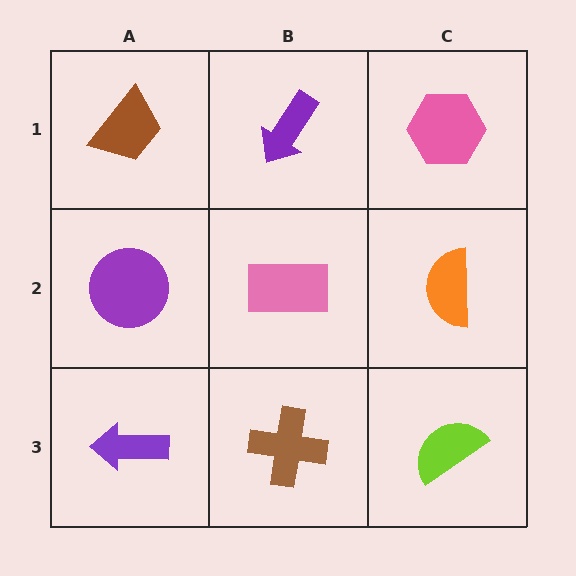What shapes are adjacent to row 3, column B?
A pink rectangle (row 2, column B), a purple arrow (row 3, column A), a lime semicircle (row 3, column C).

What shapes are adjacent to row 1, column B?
A pink rectangle (row 2, column B), a brown trapezoid (row 1, column A), a pink hexagon (row 1, column C).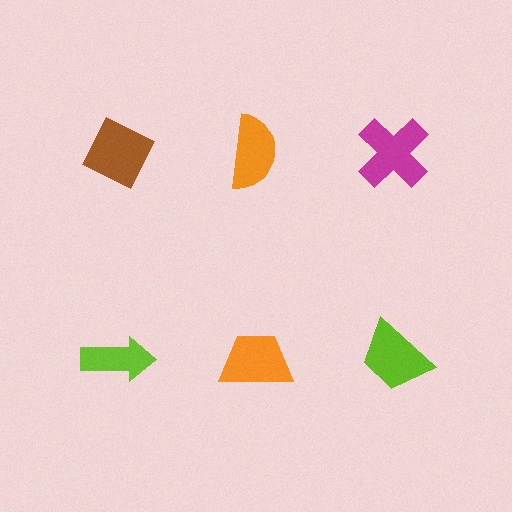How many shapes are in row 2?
3 shapes.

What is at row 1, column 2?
An orange semicircle.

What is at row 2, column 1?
A lime arrow.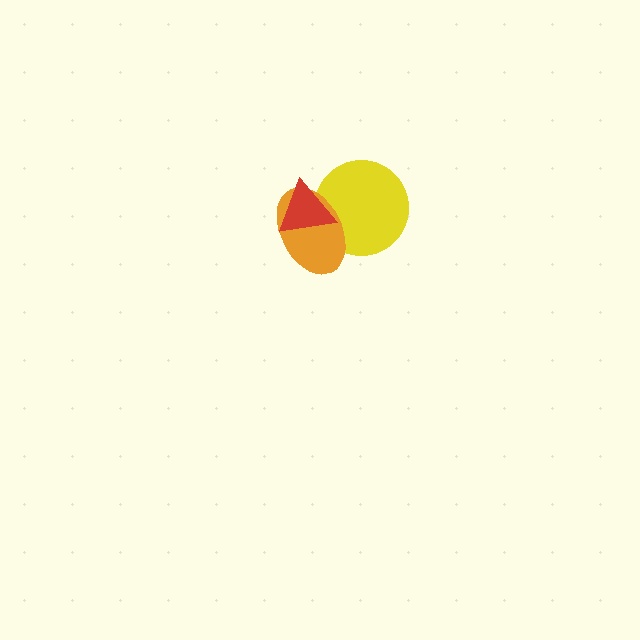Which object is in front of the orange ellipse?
The red triangle is in front of the orange ellipse.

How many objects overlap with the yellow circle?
2 objects overlap with the yellow circle.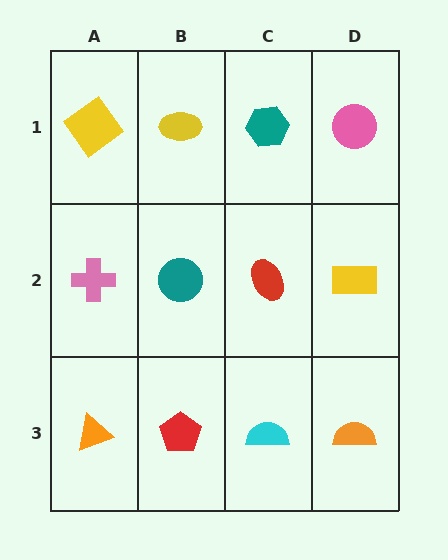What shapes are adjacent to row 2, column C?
A teal hexagon (row 1, column C), a cyan semicircle (row 3, column C), a teal circle (row 2, column B), a yellow rectangle (row 2, column D).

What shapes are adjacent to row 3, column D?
A yellow rectangle (row 2, column D), a cyan semicircle (row 3, column C).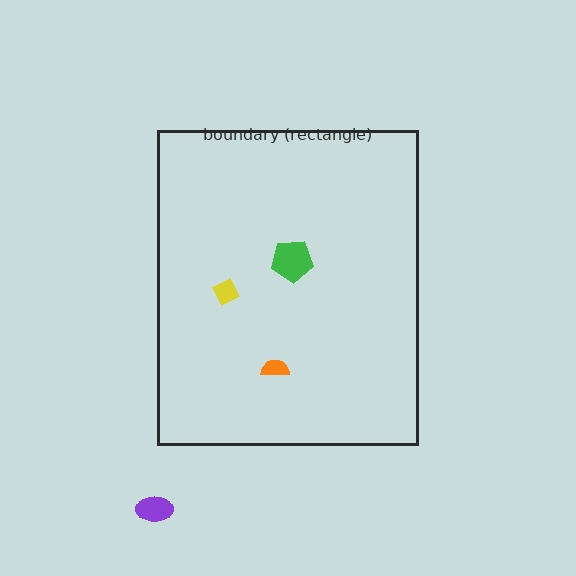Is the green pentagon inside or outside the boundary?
Inside.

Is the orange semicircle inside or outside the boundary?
Inside.